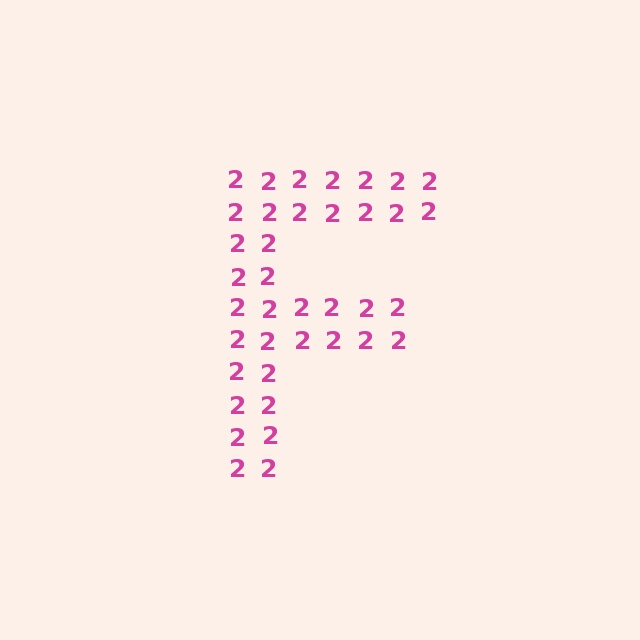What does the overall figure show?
The overall figure shows the letter F.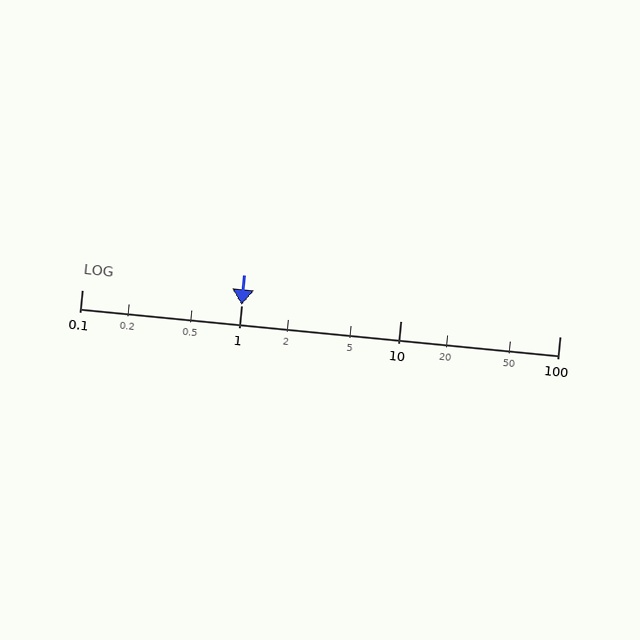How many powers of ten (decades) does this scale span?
The scale spans 3 decades, from 0.1 to 100.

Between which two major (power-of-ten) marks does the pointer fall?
The pointer is between 1 and 10.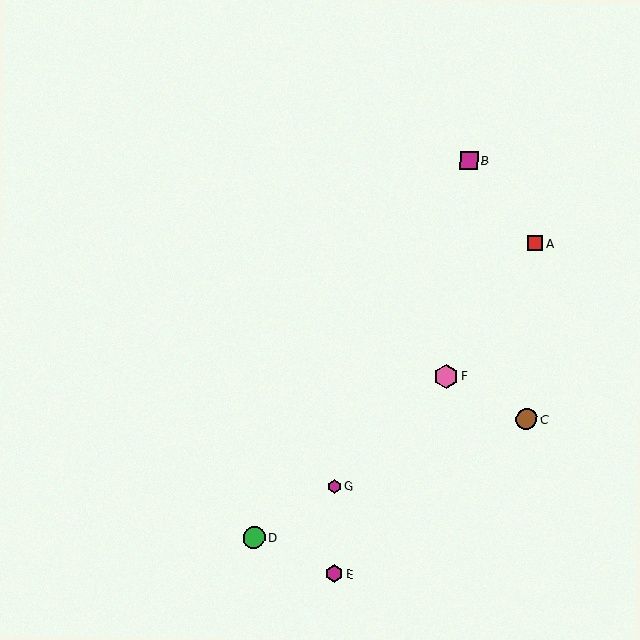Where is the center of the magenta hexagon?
The center of the magenta hexagon is at (334, 574).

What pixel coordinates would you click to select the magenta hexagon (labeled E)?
Click at (334, 574) to select the magenta hexagon E.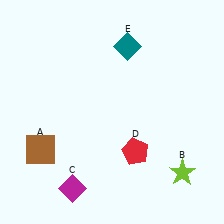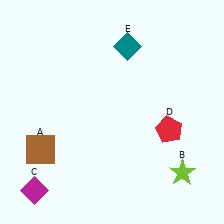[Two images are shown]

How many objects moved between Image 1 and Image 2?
2 objects moved between the two images.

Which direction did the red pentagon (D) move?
The red pentagon (D) moved right.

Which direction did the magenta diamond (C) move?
The magenta diamond (C) moved left.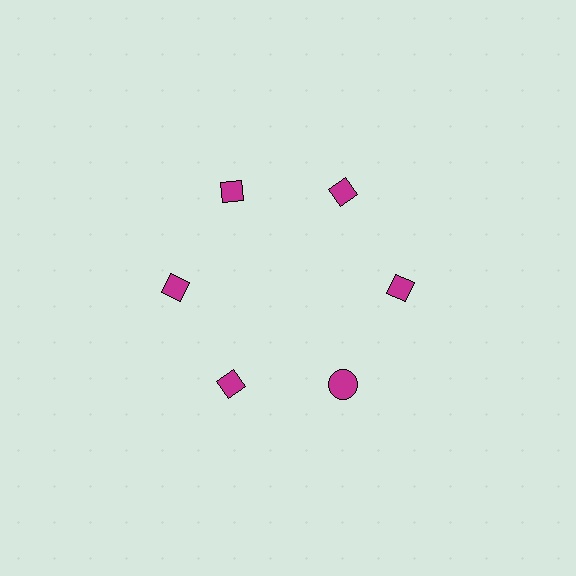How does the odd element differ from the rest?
It has a different shape: circle instead of diamond.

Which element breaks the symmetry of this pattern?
The magenta circle at roughly the 5 o'clock position breaks the symmetry. All other shapes are magenta diamonds.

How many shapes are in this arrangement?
There are 6 shapes arranged in a ring pattern.